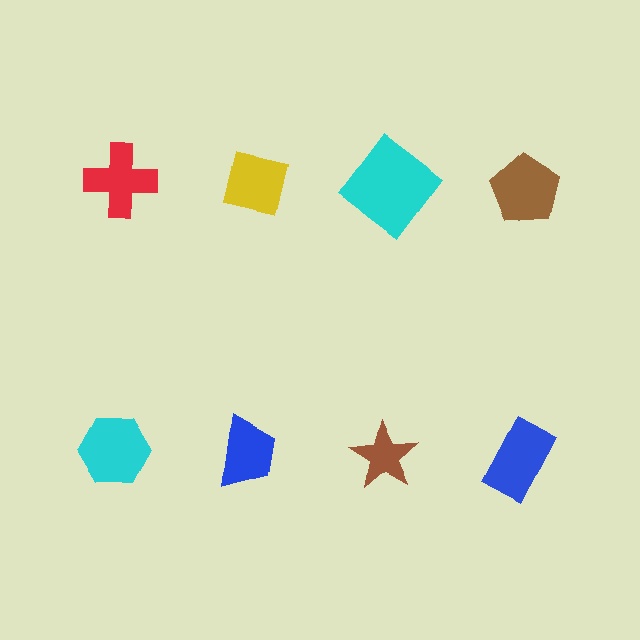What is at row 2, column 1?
A cyan hexagon.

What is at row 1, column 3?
A cyan diamond.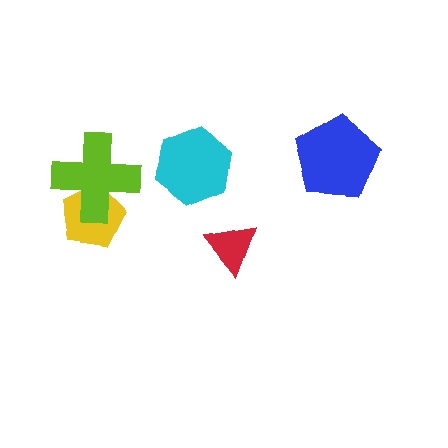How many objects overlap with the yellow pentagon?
1 object overlaps with the yellow pentagon.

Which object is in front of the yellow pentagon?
The lime cross is in front of the yellow pentagon.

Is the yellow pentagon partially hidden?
Yes, it is partially covered by another shape.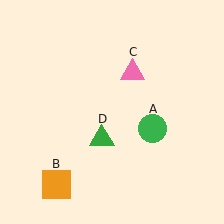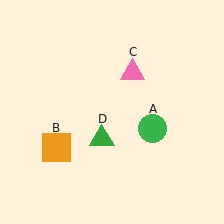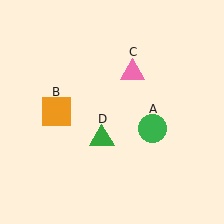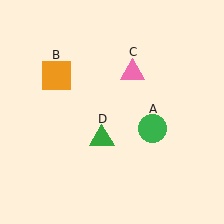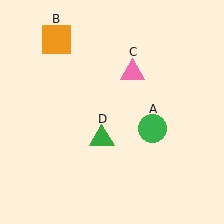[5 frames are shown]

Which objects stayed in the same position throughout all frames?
Green circle (object A) and pink triangle (object C) and green triangle (object D) remained stationary.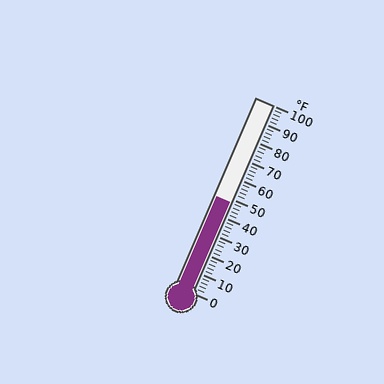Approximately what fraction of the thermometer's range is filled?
The thermometer is filled to approximately 50% of its range.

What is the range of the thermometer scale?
The thermometer scale ranges from 0°F to 100°F.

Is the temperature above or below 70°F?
The temperature is below 70°F.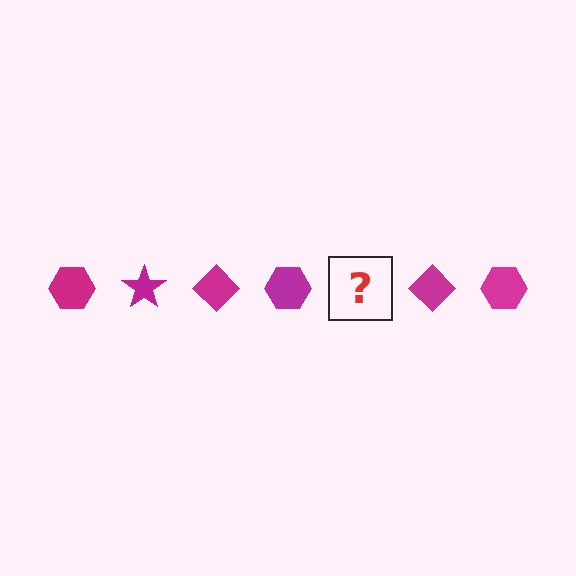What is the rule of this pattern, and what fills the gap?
The rule is that the pattern cycles through hexagon, star, diamond shapes in magenta. The gap should be filled with a magenta star.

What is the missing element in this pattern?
The missing element is a magenta star.